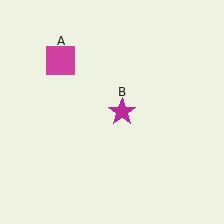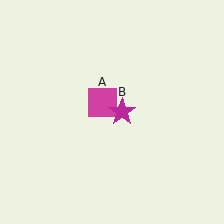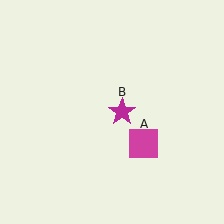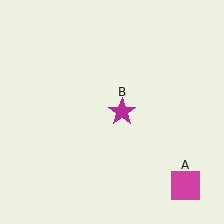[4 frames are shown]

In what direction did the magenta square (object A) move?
The magenta square (object A) moved down and to the right.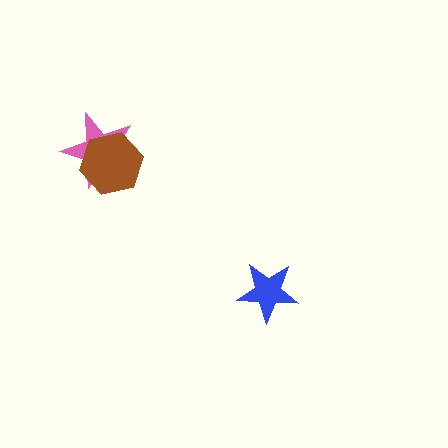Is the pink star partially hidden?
Yes, it is partially covered by another shape.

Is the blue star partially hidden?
No, no other shape covers it.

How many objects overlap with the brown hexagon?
1 object overlaps with the brown hexagon.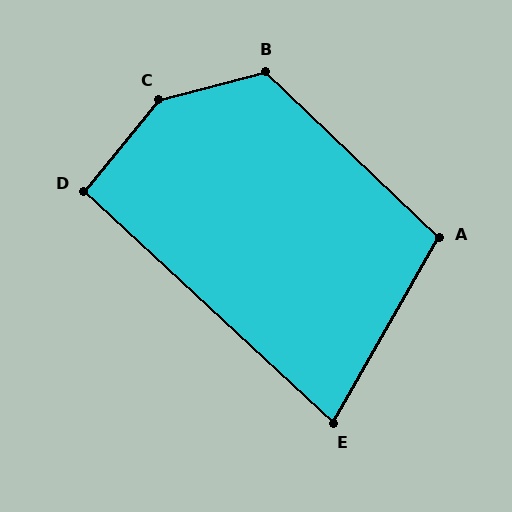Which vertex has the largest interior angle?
C, at approximately 144 degrees.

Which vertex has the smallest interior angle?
E, at approximately 77 degrees.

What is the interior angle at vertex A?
Approximately 104 degrees (obtuse).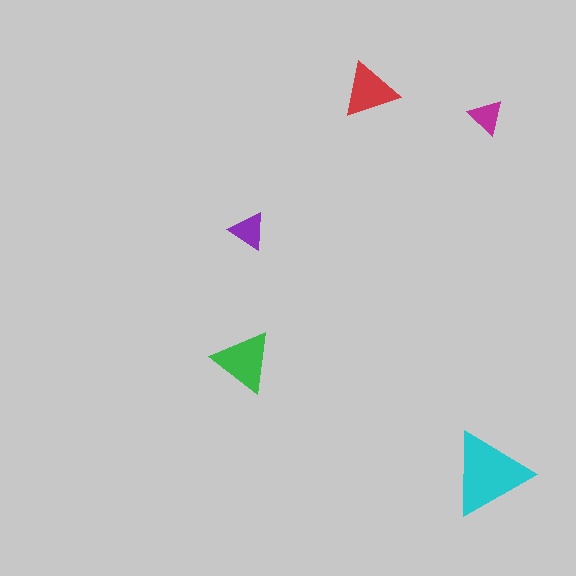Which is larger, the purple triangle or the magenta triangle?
The purple one.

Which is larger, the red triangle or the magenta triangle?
The red one.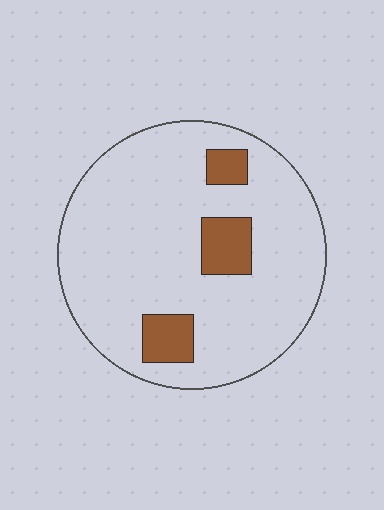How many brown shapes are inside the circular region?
3.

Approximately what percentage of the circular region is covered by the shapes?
Approximately 10%.